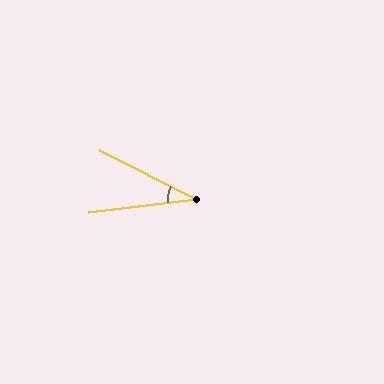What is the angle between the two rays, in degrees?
Approximately 34 degrees.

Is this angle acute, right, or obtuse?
It is acute.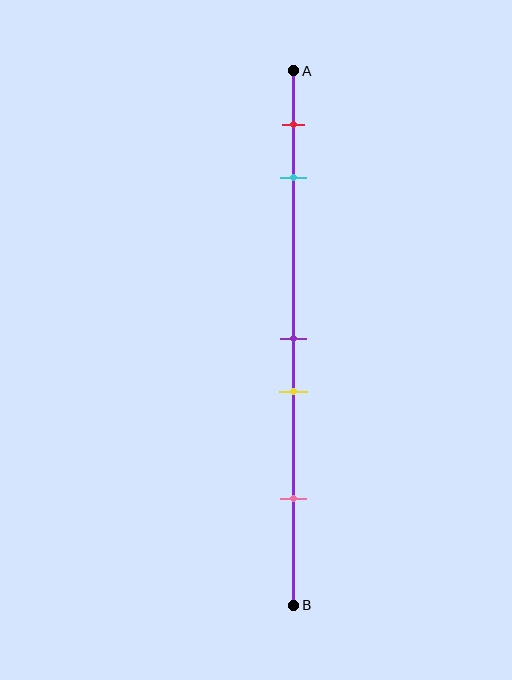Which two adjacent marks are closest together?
The purple and yellow marks are the closest adjacent pair.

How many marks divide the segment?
There are 5 marks dividing the segment.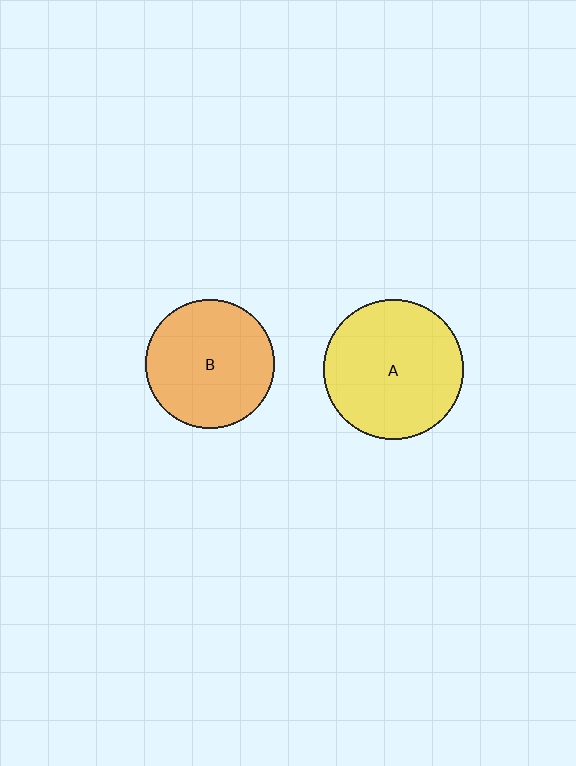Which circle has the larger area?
Circle A (yellow).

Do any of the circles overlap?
No, none of the circles overlap.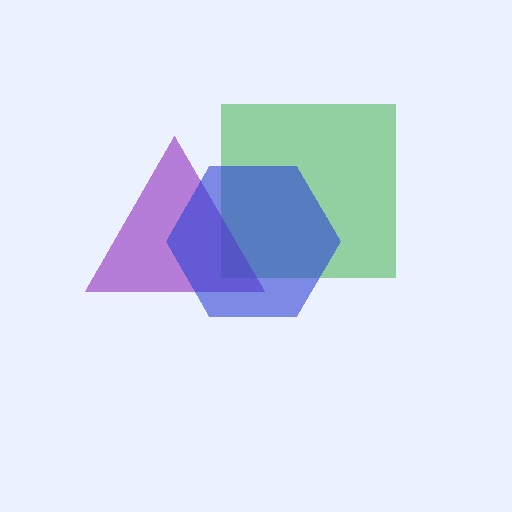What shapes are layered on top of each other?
The layered shapes are: a green square, a purple triangle, a blue hexagon.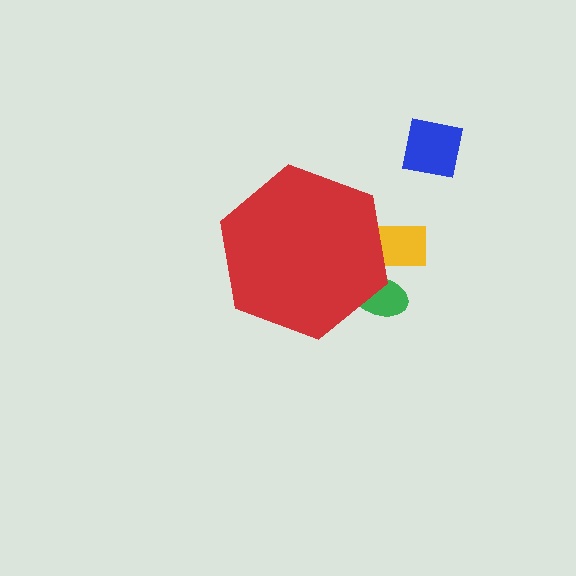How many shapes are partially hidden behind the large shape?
2 shapes are partially hidden.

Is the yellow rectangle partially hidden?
Yes, the yellow rectangle is partially hidden behind the red hexagon.